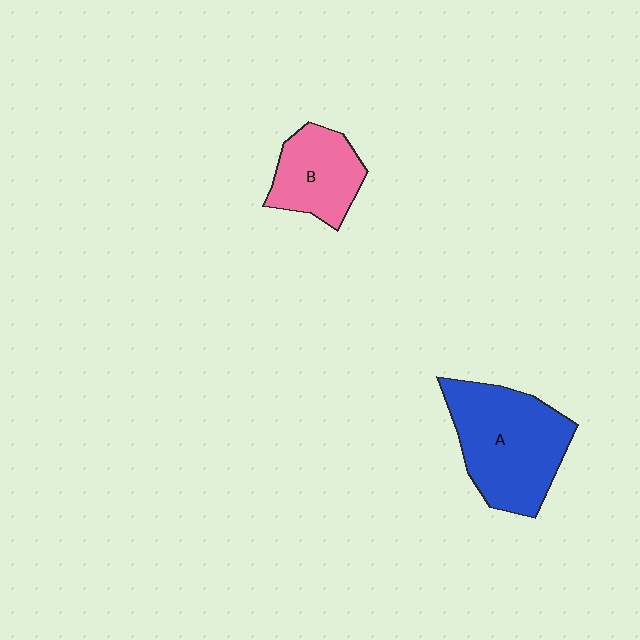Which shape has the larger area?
Shape A (blue).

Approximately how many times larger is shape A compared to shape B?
Approximately 1.7 times.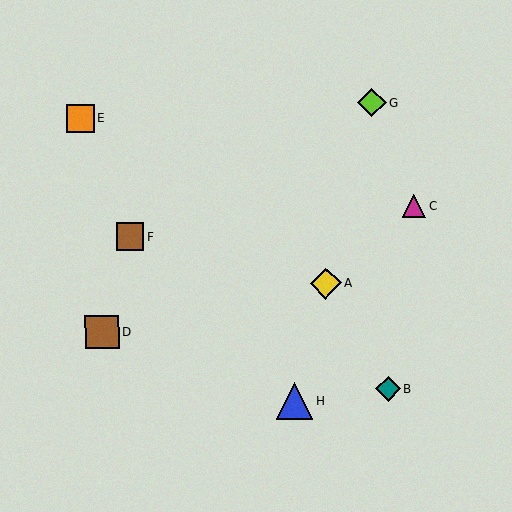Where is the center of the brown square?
The center of the brown square is at (102, 332).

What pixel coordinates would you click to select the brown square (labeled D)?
Click at (102, 332) to select the brown square D.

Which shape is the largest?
The blue triangle (labeled H) is the largest.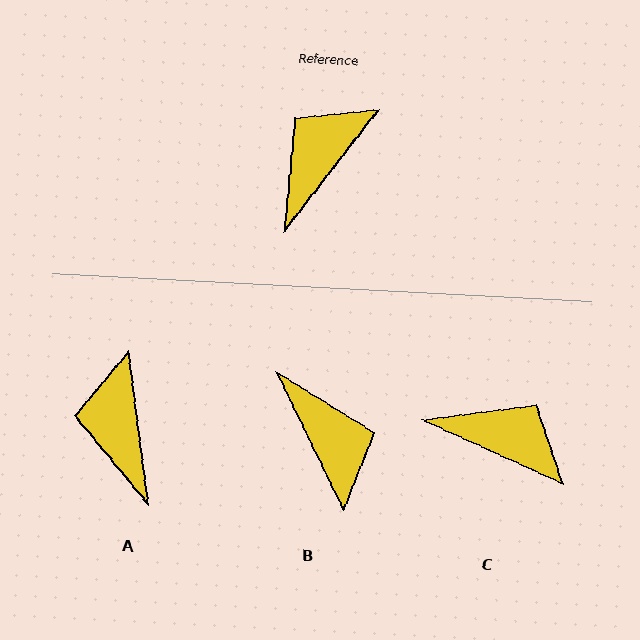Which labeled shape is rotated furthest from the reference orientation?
B, about 116 degrees away.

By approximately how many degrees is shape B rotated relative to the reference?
Approximately 116 degrees clockwise.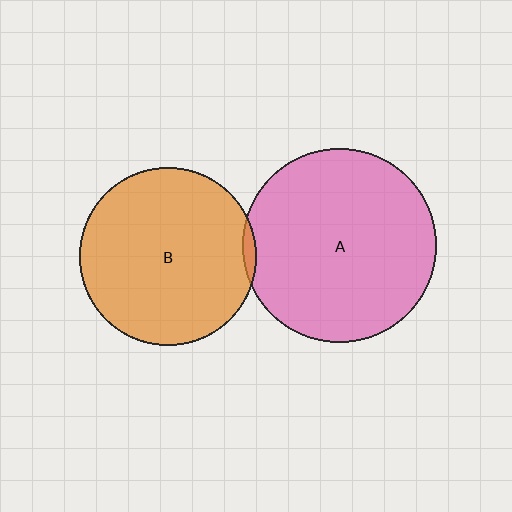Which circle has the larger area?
Circle A (pink).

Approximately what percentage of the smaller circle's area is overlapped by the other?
Approximately 5%.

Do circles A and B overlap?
Yes.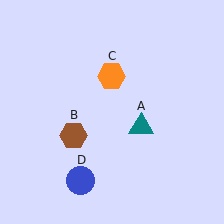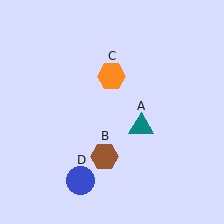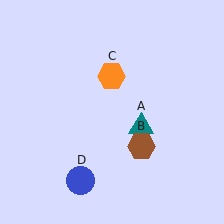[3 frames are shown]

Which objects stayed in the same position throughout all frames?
Teal triangle (object A) and orange hexagon (object C) and blue circle (object D) remained stationary.